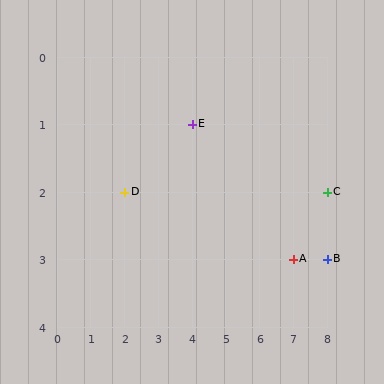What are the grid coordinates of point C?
Point C is at grid coordinates (8, 2).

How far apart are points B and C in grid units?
Points B and C are 1 row apart.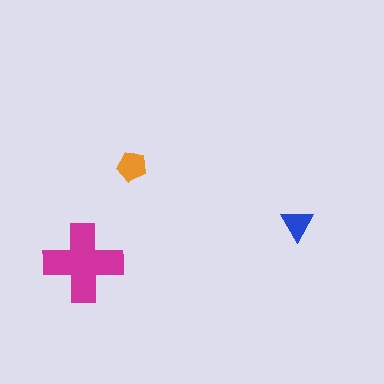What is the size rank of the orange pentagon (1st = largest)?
2nd.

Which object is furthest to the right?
The blue triangle is rightmost.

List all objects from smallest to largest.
The blue triangle, the orange pentagon, the magenta cross.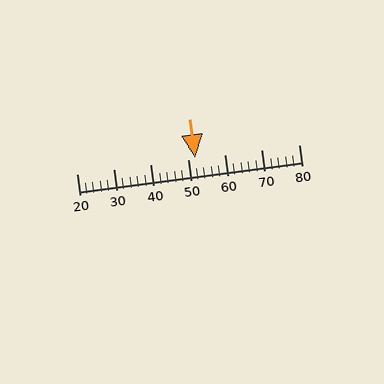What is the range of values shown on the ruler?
The ruler shows values from 20 to 80.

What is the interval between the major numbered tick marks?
The major tick marks are spaced 10 units apart.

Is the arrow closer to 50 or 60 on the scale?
The arrow is closer to 50.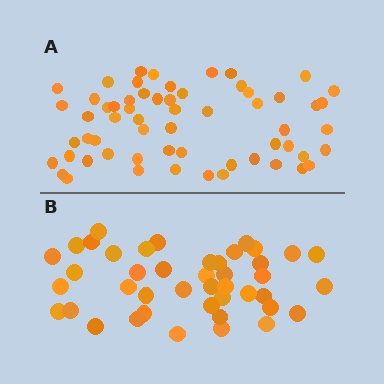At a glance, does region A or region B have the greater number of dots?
Region A (the top region) has more dots.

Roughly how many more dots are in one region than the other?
Region A has approximately 15 more dots than region B.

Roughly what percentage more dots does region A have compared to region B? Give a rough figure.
About 40% more.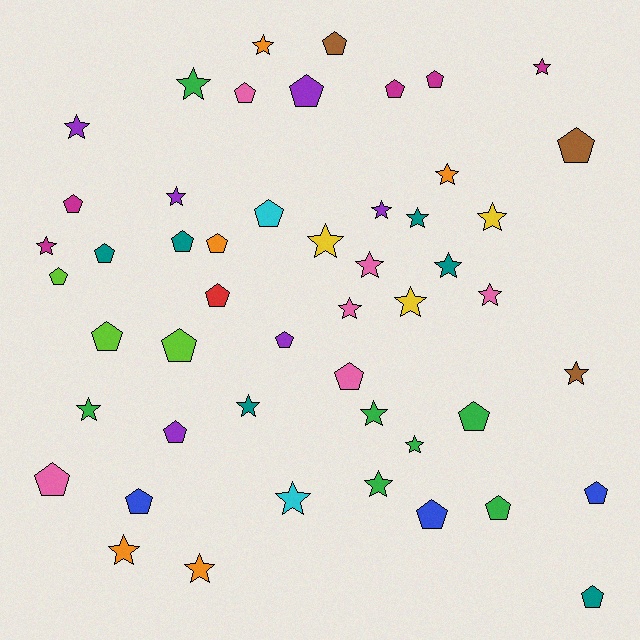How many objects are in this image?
There are 50 objects.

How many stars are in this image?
There are 25 stars.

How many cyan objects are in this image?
There are 2 cyan objects.